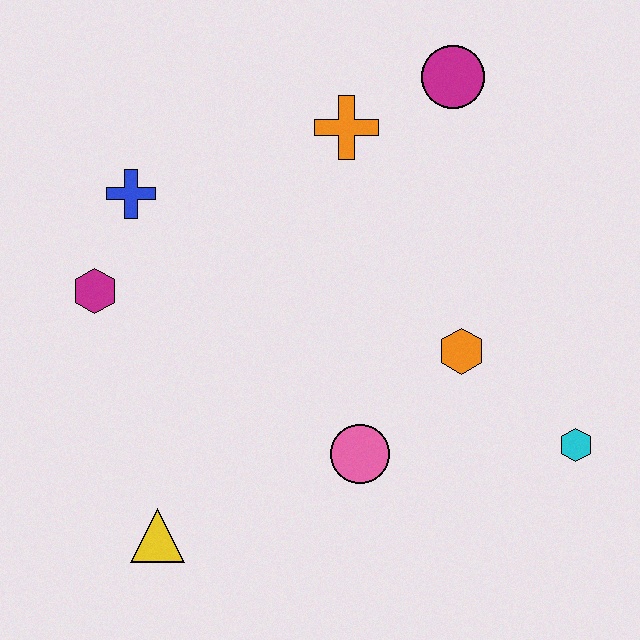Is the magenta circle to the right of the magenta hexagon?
Yes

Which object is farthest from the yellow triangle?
The magenta circle is farthest from the yellow triangle.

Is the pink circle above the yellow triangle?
Yes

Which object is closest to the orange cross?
The magenta circle is closest to the orange cross.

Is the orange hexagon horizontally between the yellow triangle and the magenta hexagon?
No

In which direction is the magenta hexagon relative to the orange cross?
The magenta hexagon is to the left of the orange cross.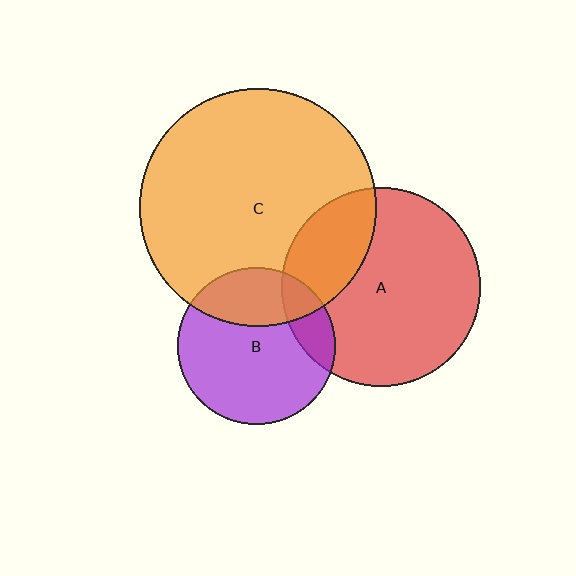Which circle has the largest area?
Circle C (orange).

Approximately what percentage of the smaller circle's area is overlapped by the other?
Approximately 30%.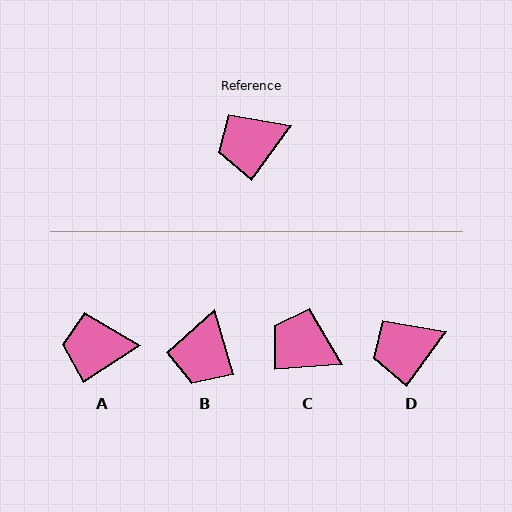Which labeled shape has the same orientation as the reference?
D.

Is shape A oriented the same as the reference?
No, it is off by about 21 degrees.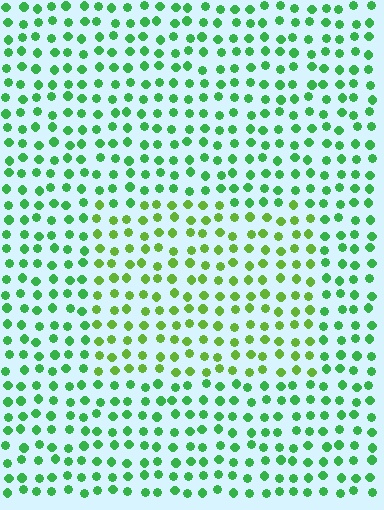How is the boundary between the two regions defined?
The boundary is defined purely by a slight shift in hue (about 31 degrees). Spacing, size, and orientation are identical on both sides.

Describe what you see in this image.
The image is filled with small green elements in a uniform arrangement. A rectangle-shaped region is visible where the elements are tinted to a slightly different hue, forming a subtle color boundary.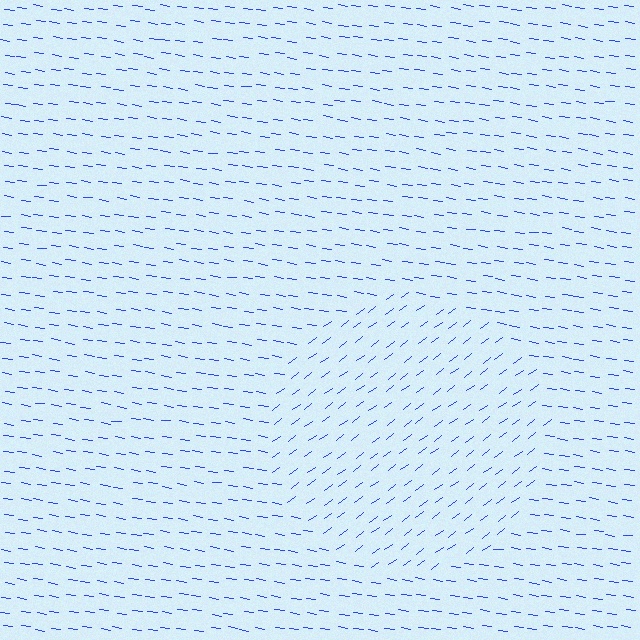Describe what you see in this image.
The image is filled with small blue line segments. A circle region in the image has lines oriented differently from the surrounding lines, creating a visible texture boundary.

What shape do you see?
I see a circle.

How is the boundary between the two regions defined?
The boundary is defined purely by a change in line orientation (approximately 45 degrees difference). All lines are the same color and thickness.